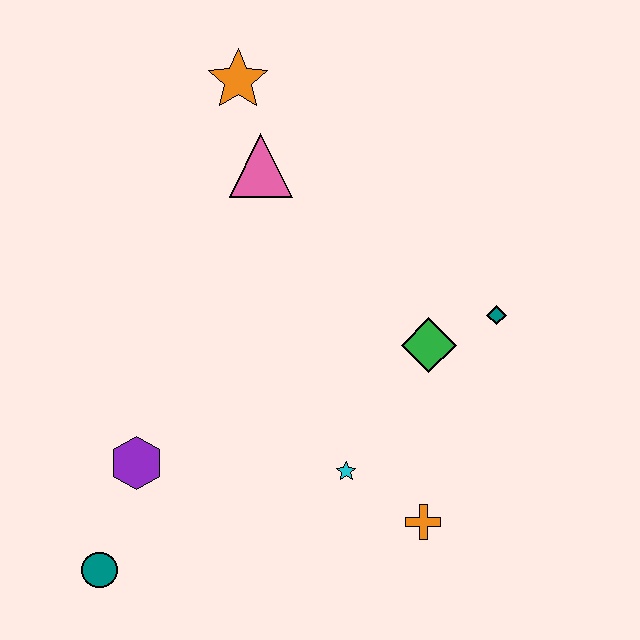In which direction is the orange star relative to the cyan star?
The orange star is above the cyan star.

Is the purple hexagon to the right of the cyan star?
No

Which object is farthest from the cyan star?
The orange star is farthest from the cyan star.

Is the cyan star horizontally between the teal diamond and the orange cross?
No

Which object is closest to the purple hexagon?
The teal circle is closest to the purple hexagon.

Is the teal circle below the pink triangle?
Yes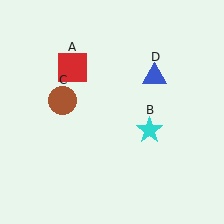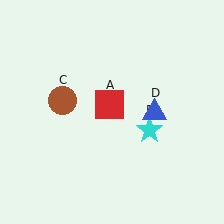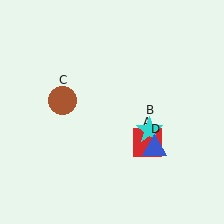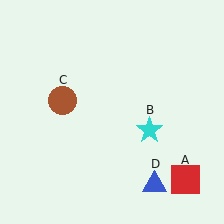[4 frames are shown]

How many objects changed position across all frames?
2 objects changed position: red square (object A), blue triangle (object D).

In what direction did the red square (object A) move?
The red square (object A) moved down and to the right.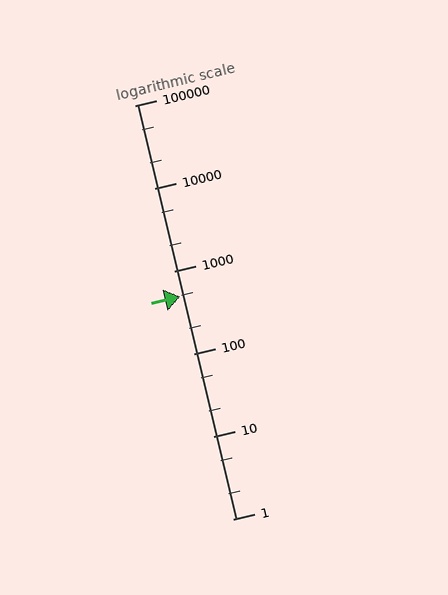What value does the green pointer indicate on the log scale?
The pointer indicates approximately 490.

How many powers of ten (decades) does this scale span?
The scale spans 5 decades, from 1 to 100000.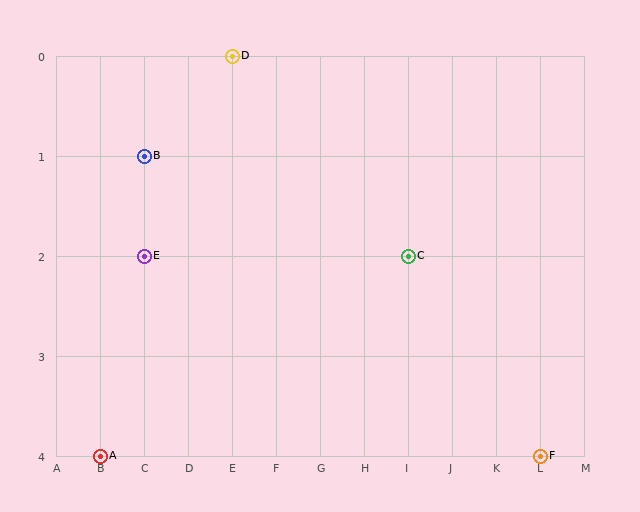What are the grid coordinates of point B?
Point B is at grid coordinates (C, 1).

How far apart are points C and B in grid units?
Points C and B are 6 columns and 1 row apart (about 6.1 grid units diagonally).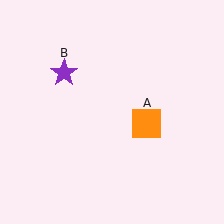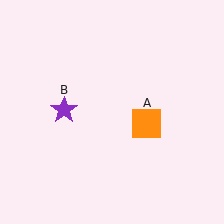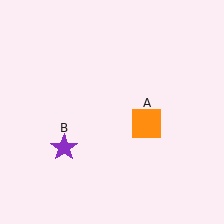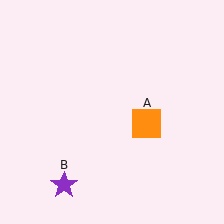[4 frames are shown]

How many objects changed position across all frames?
1 object changed position: purple star (object B).